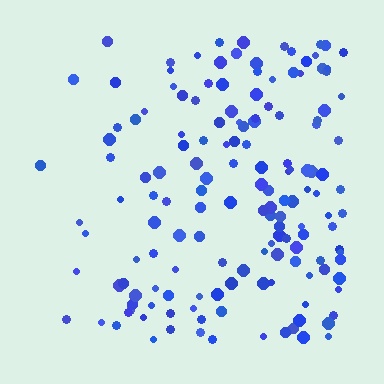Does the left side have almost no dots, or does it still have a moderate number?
Still a moderate number, just noticeably fewer than the right.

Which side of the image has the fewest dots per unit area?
The left.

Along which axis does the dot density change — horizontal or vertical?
Horizontal.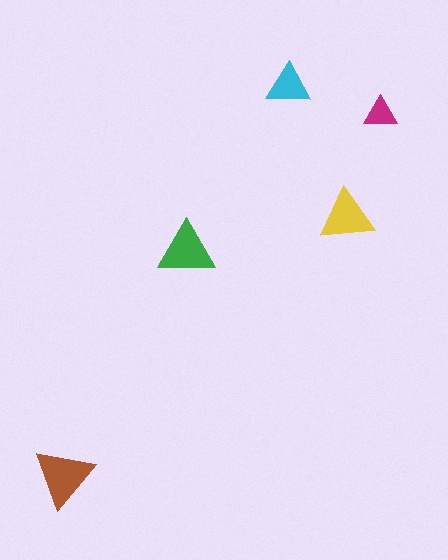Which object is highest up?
The cyan triangle is topmost.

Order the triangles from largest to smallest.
the brown one, the green one, the yellow one, the cyan one, the magenta one.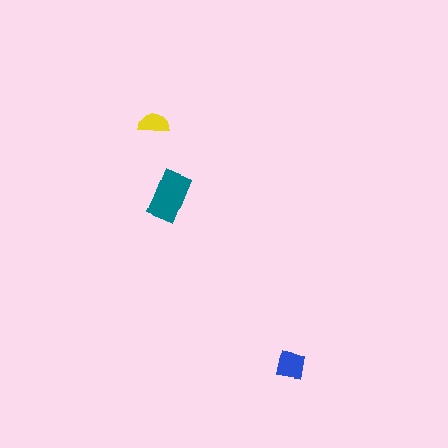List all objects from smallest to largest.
The yellow semicircle, the blue square, the teal rectangle.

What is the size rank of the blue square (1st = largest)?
2nd.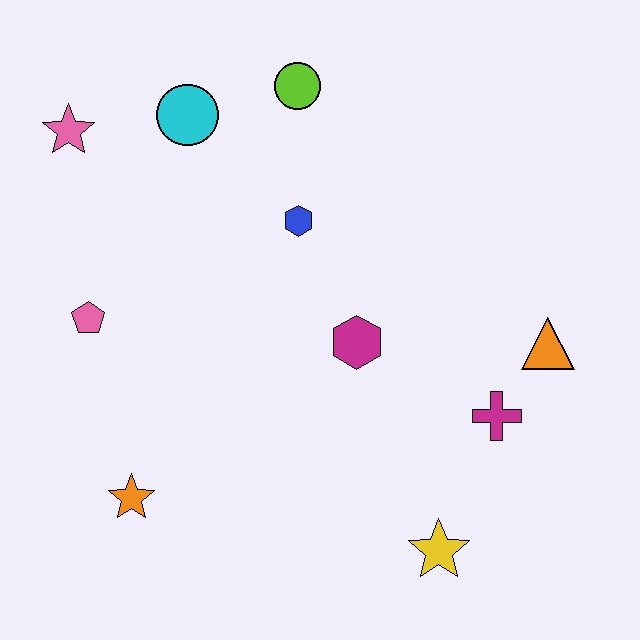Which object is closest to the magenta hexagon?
The blue hexagon is closest to the magenta hexagon.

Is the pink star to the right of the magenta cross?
No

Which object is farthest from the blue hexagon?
The yellow star is farthest from the blue hexagon.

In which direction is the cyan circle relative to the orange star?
The cyan circle is above the orange star.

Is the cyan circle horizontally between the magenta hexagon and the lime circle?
No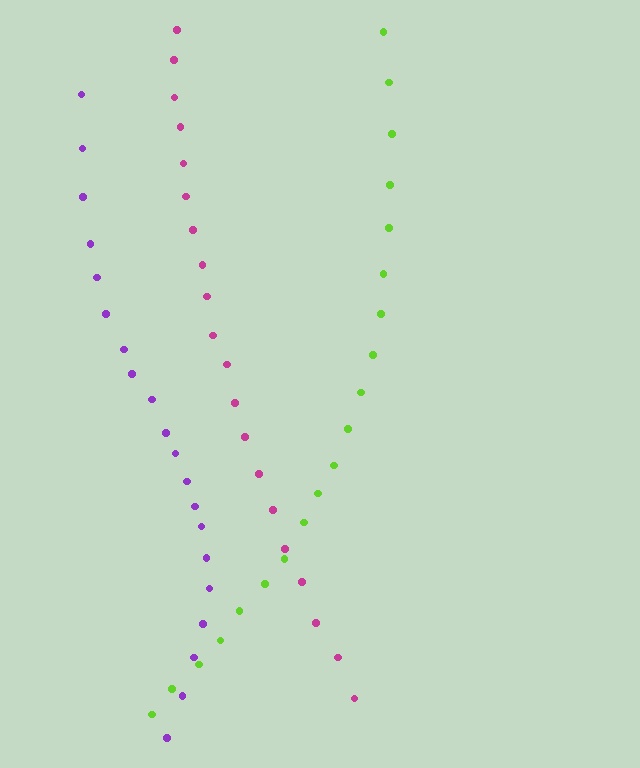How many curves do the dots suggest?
There are 3 distinct paths.